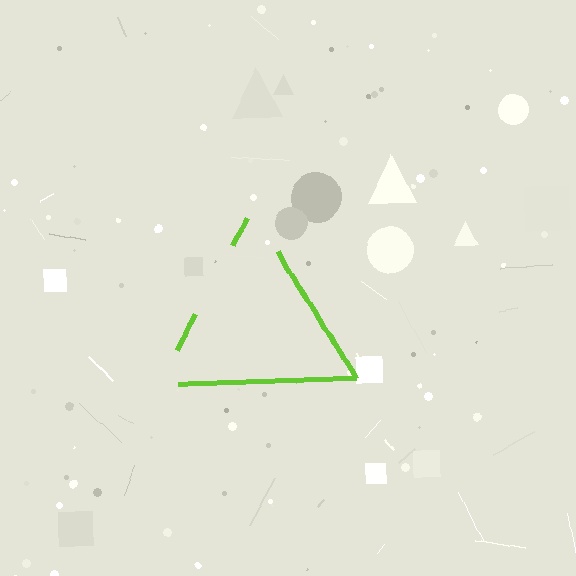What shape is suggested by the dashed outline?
The dashed outline suggests a triangle.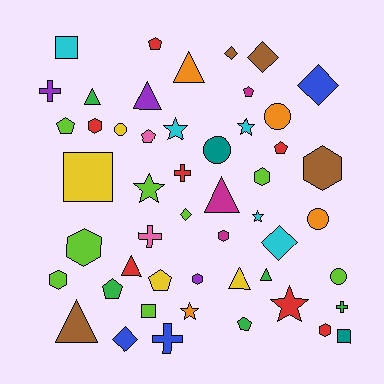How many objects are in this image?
There are 50 objects.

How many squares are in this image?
There are 4 squares.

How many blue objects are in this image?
There are 3 blue objects.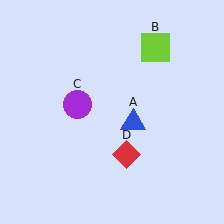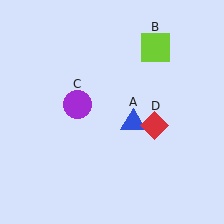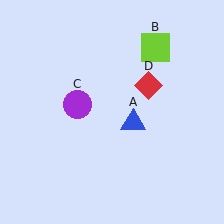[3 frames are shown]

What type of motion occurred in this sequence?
The red diamond (object D) rotated counterclockwise around the center of the scene.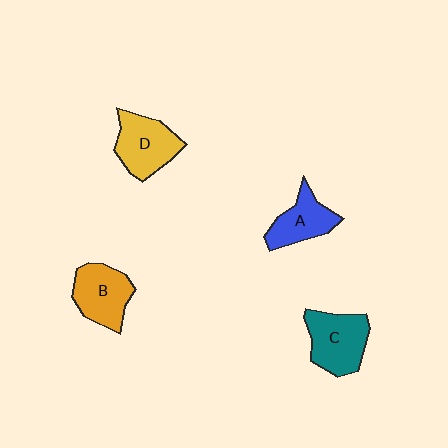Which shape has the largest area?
Shape C (teal).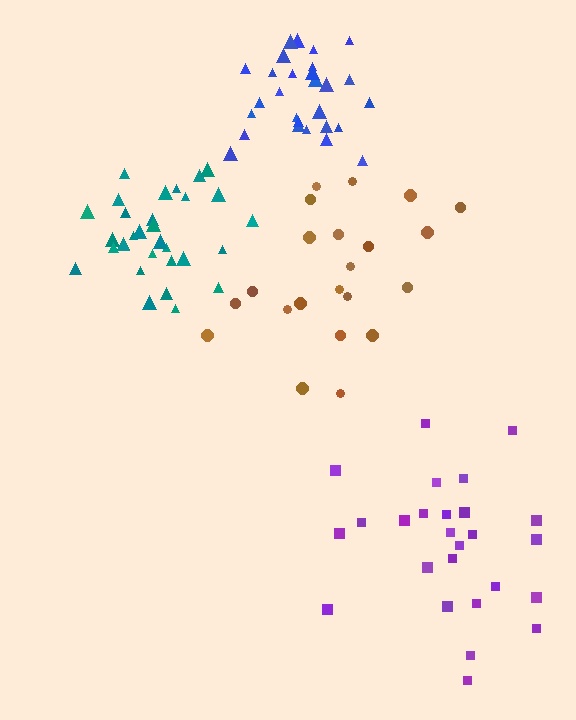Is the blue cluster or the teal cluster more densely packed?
Blue.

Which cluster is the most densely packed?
Blue.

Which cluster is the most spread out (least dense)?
Brown.